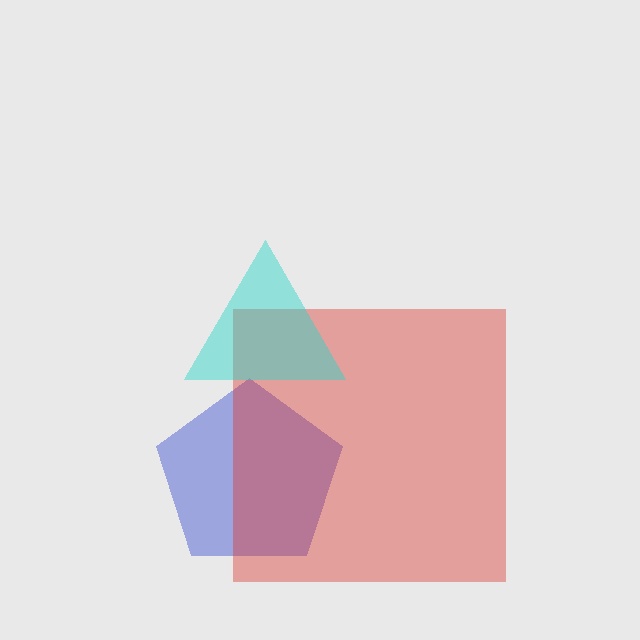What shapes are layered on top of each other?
The layered shapes are: a blue pentagon, a red square, a cyan triangle.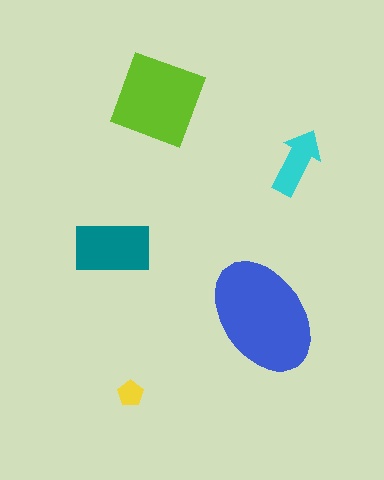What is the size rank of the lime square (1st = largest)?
2nd.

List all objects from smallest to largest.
The yellow pentagon, the cyan arrow, the teal rectangle, the lime square, the blue ellipse.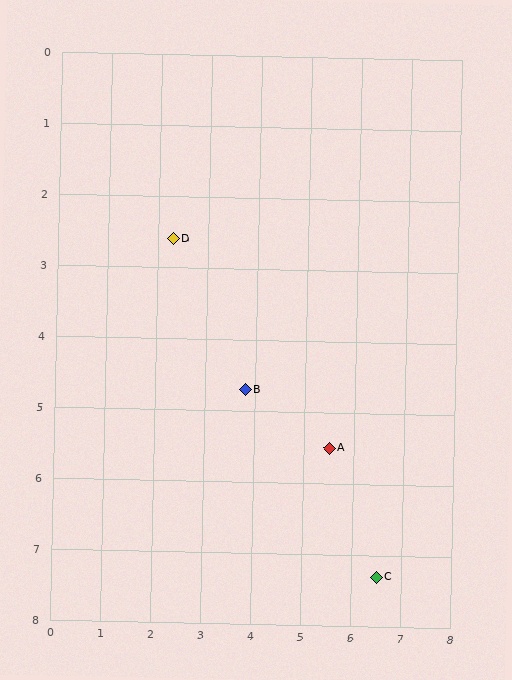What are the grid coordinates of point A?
Point A is at approximately (5.5, 5.5).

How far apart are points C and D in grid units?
Points C and D are about 6.3 grid units apart.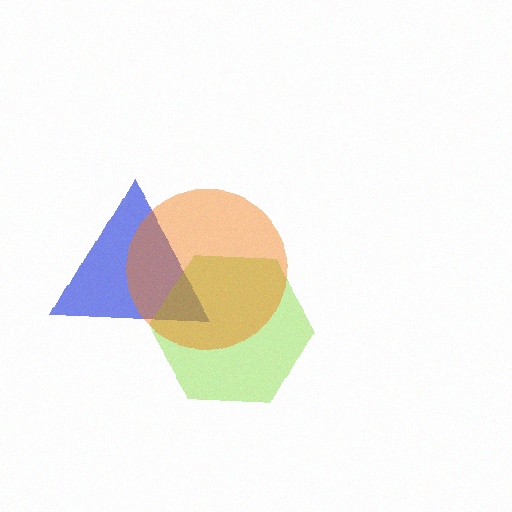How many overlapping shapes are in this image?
There are 3 overlapping shapes in the image.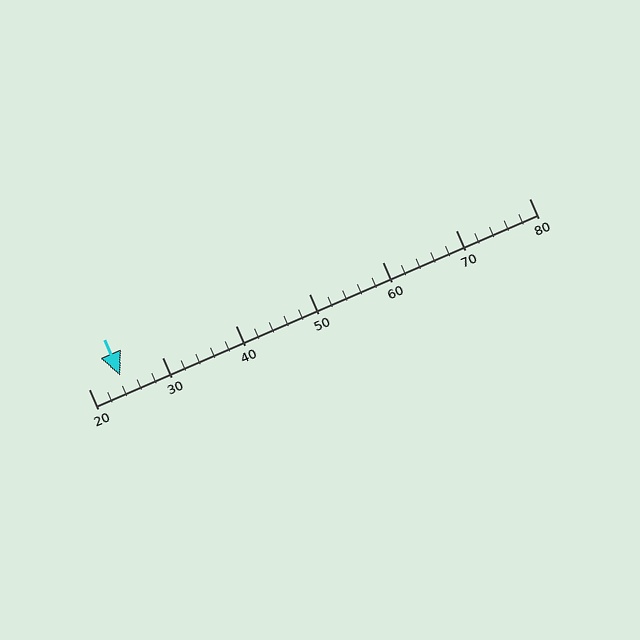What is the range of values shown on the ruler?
The ruler shows values from 20 to 80.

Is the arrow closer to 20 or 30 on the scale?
The arrow is closer to 20.